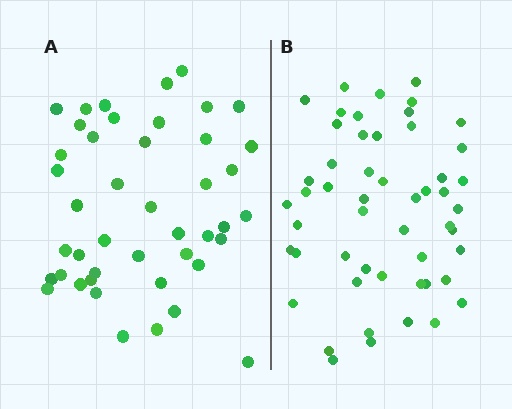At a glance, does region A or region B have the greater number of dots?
Region B (the right region) has more dots.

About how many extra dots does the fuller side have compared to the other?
Region B has roughly 8 or so more dots than region A.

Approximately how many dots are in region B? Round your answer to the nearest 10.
About 50 dots. (The exact count is 52, which rounds to 50.)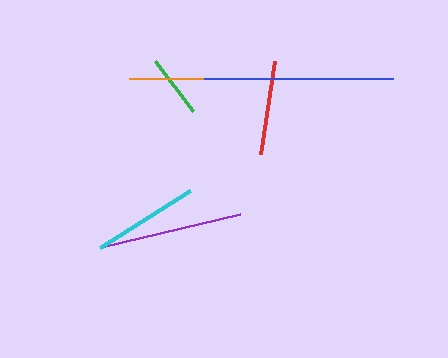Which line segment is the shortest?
The green line is the shortest at approximately 63 pixels.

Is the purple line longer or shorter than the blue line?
The blue line is longer than the purple line.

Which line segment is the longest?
The blue line is the longest at approximately 230 pixels.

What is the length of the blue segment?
The blue segment is approximately 230 pixels long.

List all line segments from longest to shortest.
From longest to shortest: blue, purple, cyan, red, orange, green.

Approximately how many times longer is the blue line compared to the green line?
The blue line is approximately 3.6 times the length of the green line.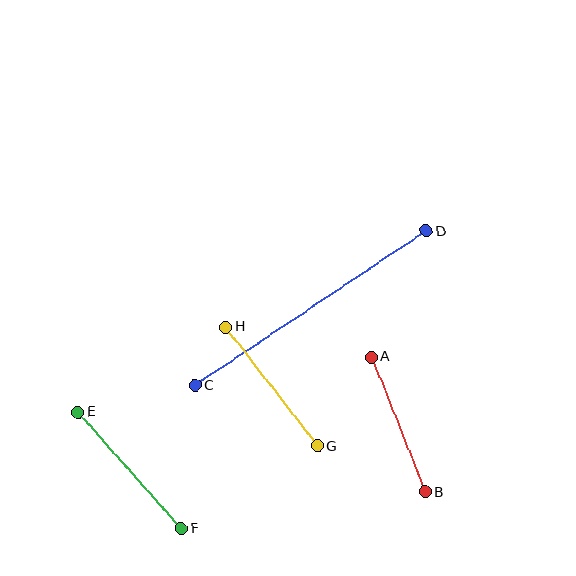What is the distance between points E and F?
The distance is approximately 155 pixels.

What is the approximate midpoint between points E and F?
The midpoint is at approximately (130, 470) pixels.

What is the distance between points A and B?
The distance is approximately 145 pixels.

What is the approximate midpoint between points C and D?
The midpoint is at approximately (310, 308) pixels.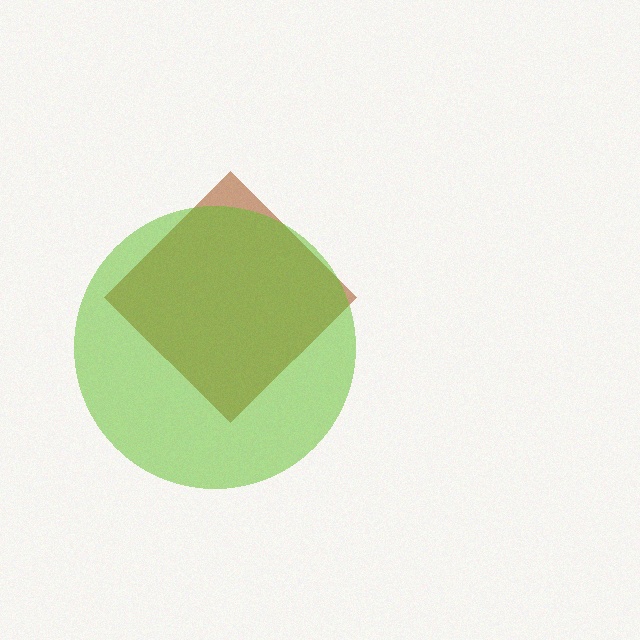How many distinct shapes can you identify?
There are 2 distinct shapes: a brown diamond, a lime circle.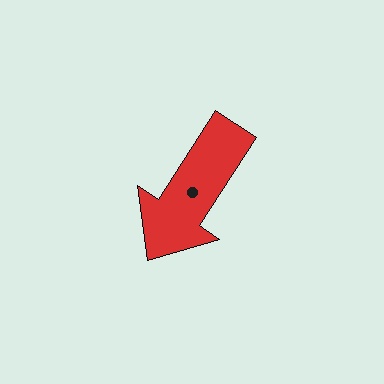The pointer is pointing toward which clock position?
Roughly 7 o'clock.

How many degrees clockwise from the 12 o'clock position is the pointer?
Approximately 213 degrees.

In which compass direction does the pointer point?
Southwest.